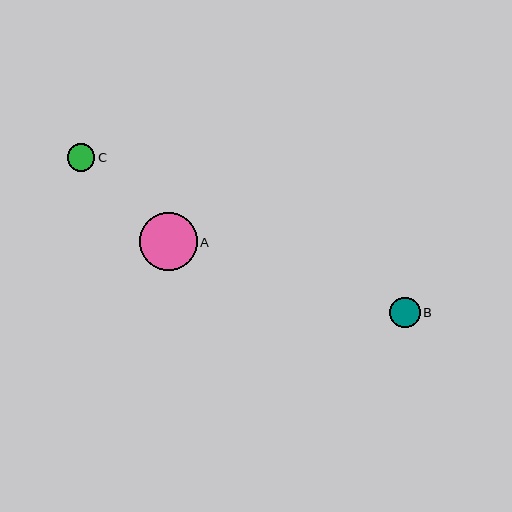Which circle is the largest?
Circle A is the largest with a size of approximately 58 pixels.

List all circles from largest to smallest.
From largest to smallest: A, B, C.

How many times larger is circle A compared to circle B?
Circle A is approximately 1.9 times the size of circle B.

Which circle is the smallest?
Circle C is the smallest with a size of approximately 27 pixels.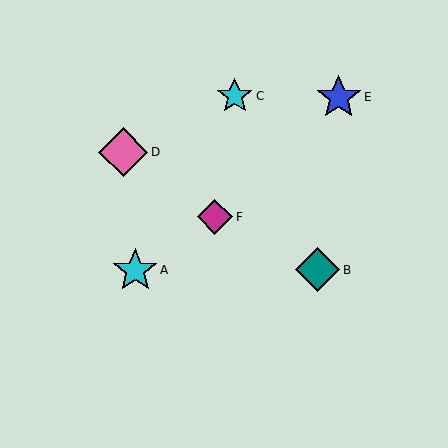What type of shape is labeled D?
Shape D is a pink diamond.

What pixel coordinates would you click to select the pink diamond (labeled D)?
Click at (123, 152) to select the pink diamond D.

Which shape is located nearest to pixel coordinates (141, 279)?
The cyan star (labeled A) at (135, 270) is nearest to that location.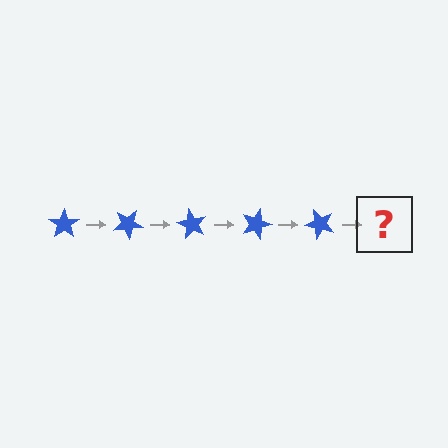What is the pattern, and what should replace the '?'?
The pattern is that the star rotates 30 degrees each step. The '?' should be a blue star rotated 150 degrees.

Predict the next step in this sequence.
The next step is a blue star rotated 150 degrees.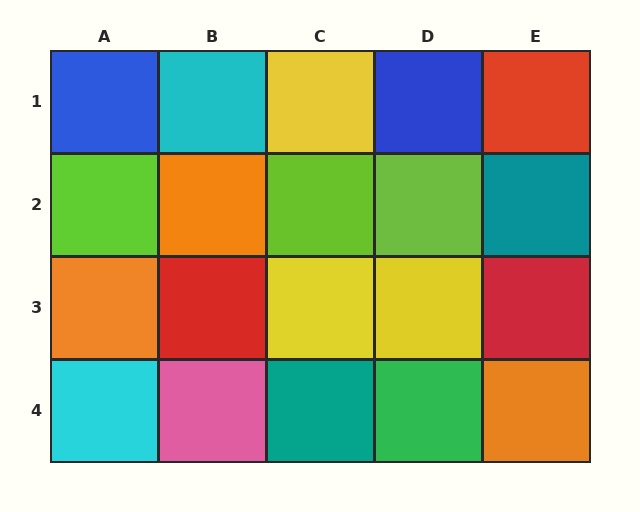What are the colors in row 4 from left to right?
Cyan, pink, teal, green, orange.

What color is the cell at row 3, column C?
Yellow.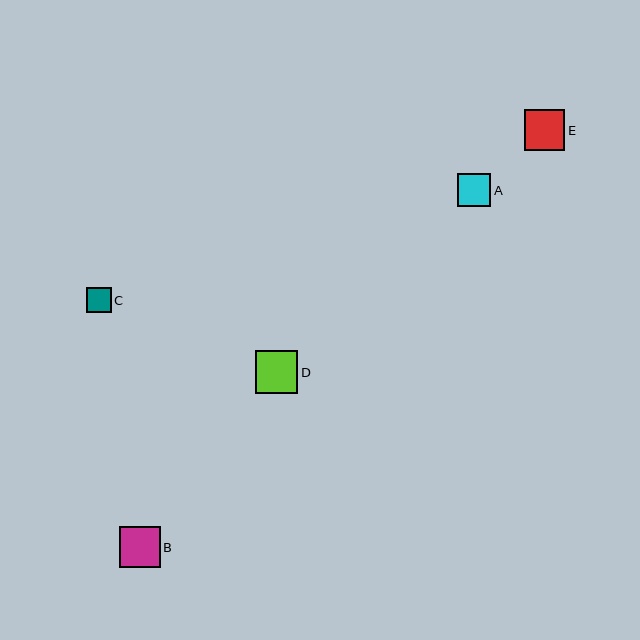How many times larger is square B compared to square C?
Square B is approximately 1.6 times the size of square C.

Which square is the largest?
Square D is the largest with a size of approximately 42 pixels.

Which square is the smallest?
Square C is the smallest with a size of approximately 25 pixels.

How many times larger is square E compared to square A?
Square E is approximately 1.2 times the size of square A.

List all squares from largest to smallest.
From largest to smallest: D, B, E, A, C.